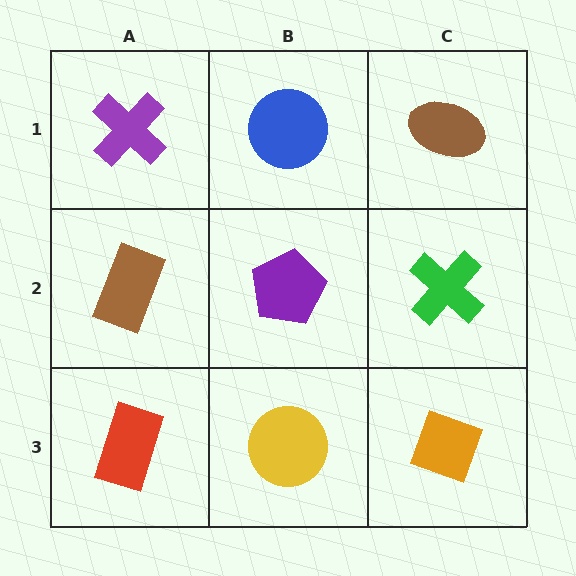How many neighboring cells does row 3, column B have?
3.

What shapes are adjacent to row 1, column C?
A green cross (row 2, column C), a blue circle (row 1, column B).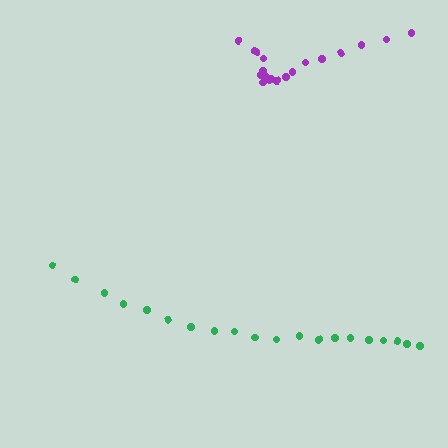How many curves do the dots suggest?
There are 2 distinct paths.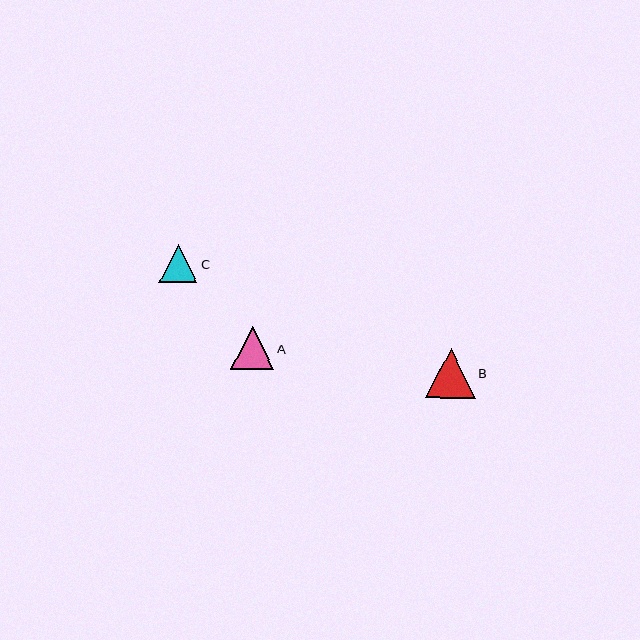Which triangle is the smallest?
Triangle C is the smallest with a size of approximately 38 pixels.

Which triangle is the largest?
Triangle B is the largest with a size of approximately 50 pixels.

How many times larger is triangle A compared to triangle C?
Triangle A is approximately 1.1 times the size of triangle C.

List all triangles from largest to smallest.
From largest to smallest: B, A, C.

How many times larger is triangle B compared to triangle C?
Triangle B is approximately 1.3 times the size of triangle C.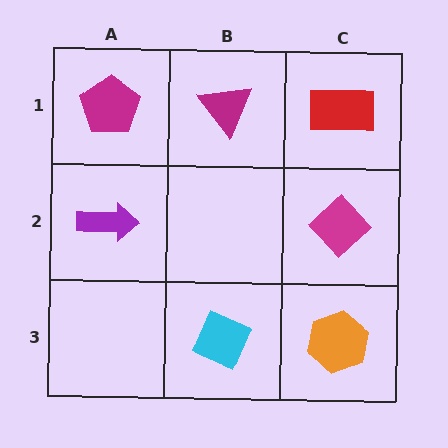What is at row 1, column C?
A red rectangle.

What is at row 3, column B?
A cyan diamond.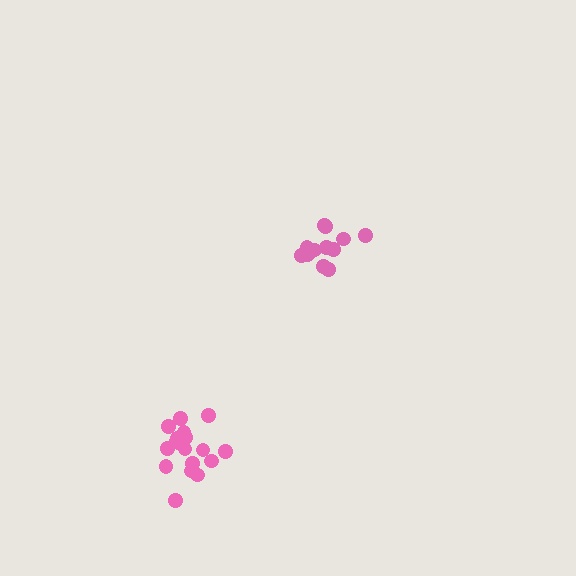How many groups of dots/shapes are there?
There are 2 groups.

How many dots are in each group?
Group 1: 18 dots, Group 2: 14 dots (32 total).